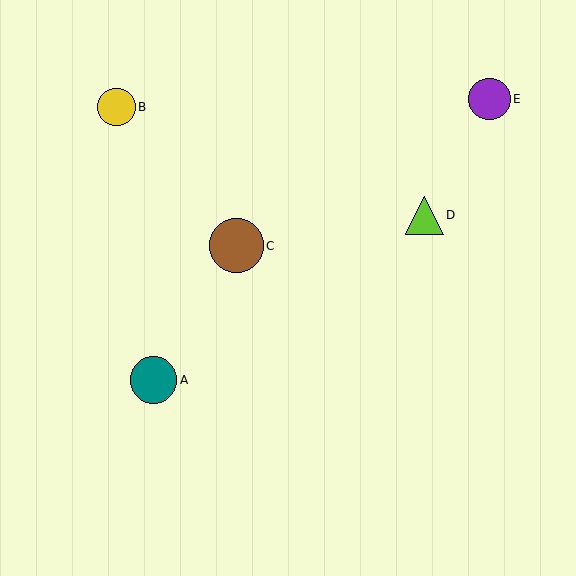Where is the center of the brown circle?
The center of the brown circle is at (236, 246).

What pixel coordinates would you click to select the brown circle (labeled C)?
Click at (236, 246) to select the brown circle C.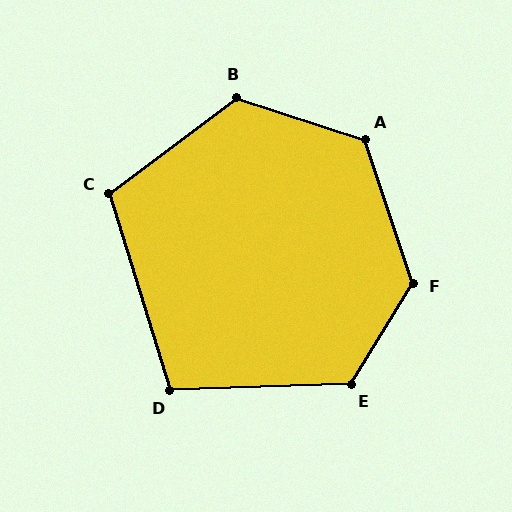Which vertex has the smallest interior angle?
D, at approximately 105 degrees.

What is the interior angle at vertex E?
Approximately 124 degrees (obtuse).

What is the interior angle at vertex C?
Approximately 110 degrees (obtuse).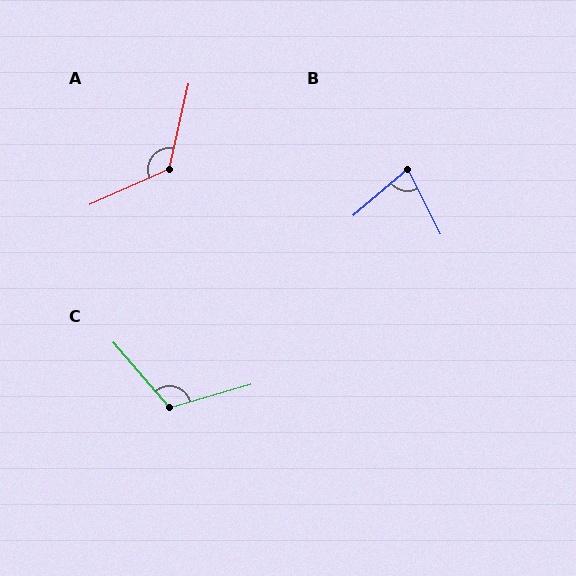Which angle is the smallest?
B, at approximately 76 degrees.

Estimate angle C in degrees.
Approximately 115 degrees.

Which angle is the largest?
A, at approximately 127 degrees.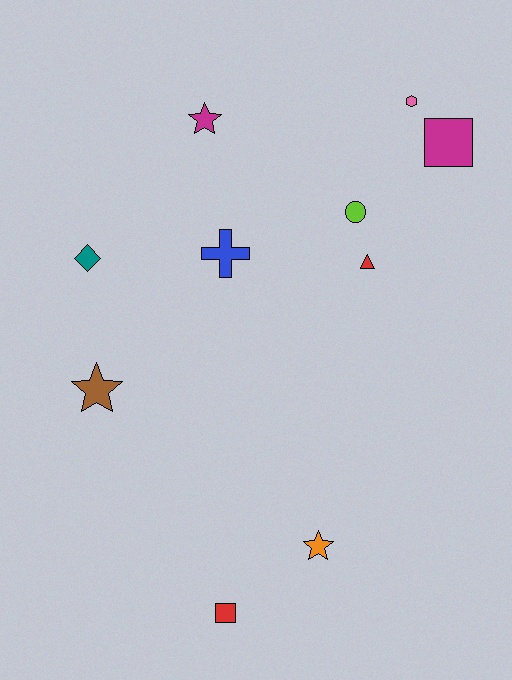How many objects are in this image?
There are 10 objects.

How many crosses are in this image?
There is 1 cross.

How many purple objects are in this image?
There are no purple objects.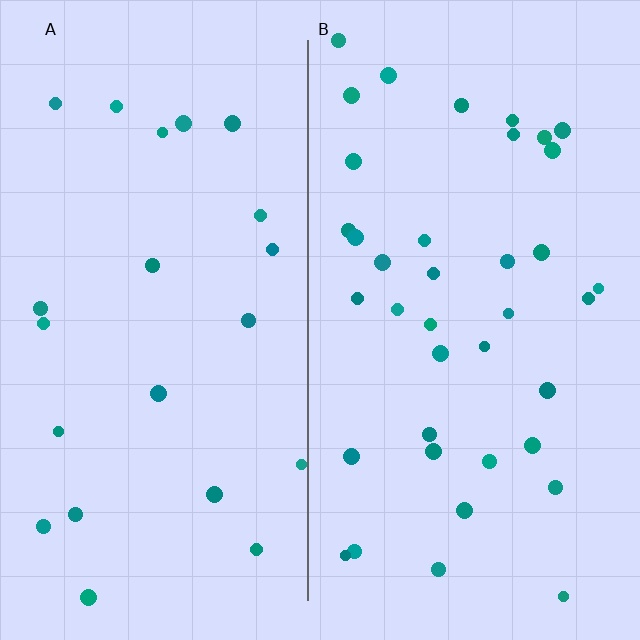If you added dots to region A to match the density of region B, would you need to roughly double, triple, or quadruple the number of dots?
Approximately double.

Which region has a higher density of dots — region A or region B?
B (the right).